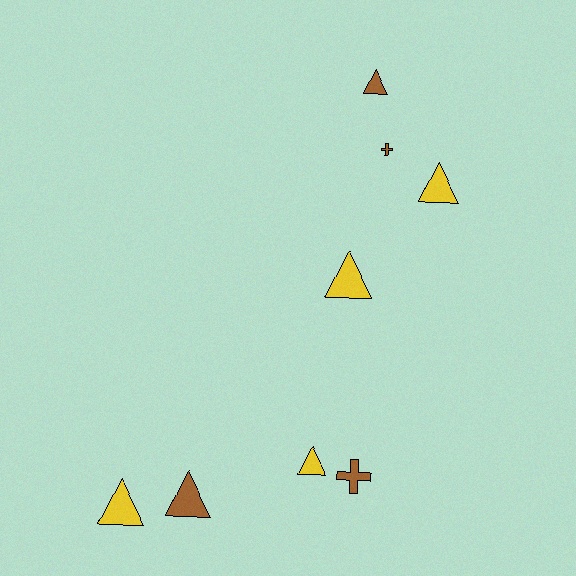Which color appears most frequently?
Brown, with 4 objects.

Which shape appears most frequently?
Triangle, with 6 objects.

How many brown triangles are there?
There are 2 brown triangles.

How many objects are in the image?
There are 8 objects.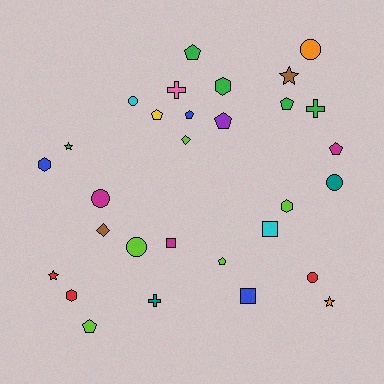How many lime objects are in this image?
There are 5 lime objects.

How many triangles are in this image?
There are no triangles.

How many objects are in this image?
There are 30 objects.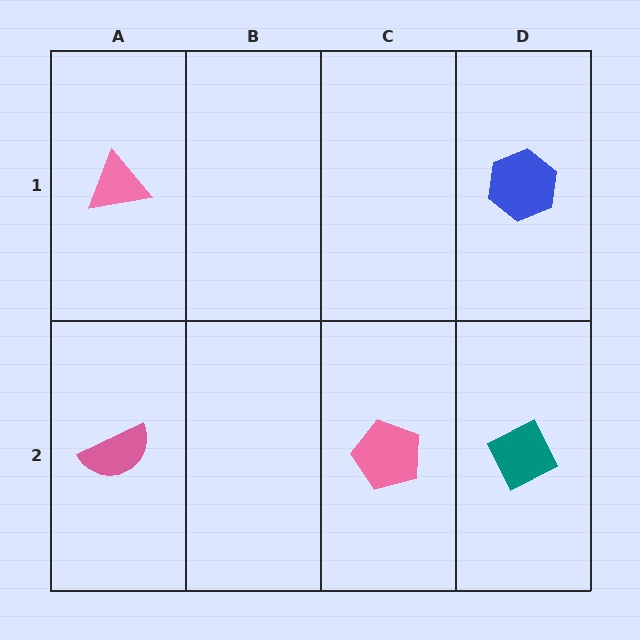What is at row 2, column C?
A pink pentagon.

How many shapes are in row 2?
3 shapes.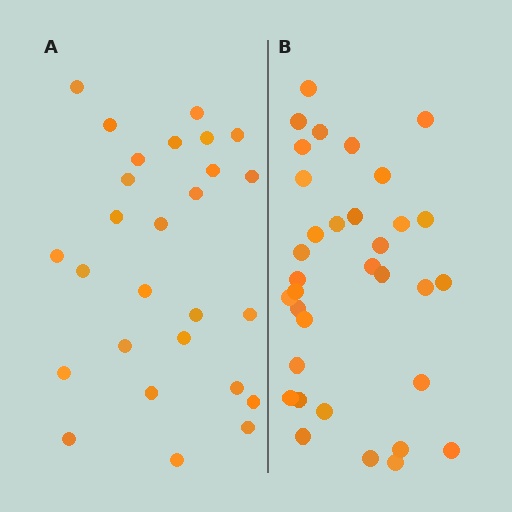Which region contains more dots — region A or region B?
Region B (the right region) has more dots.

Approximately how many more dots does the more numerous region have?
Region B has roughly 8 or so more dots than region A.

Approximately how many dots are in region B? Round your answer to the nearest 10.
About 30 dots. (The exact count is 34, which rounds to 30.)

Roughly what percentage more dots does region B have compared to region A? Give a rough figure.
About 25% more.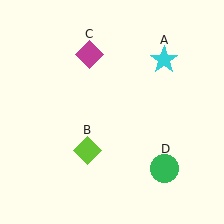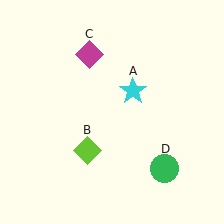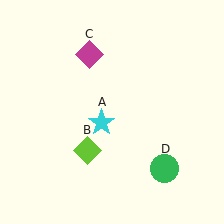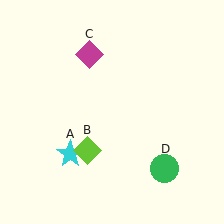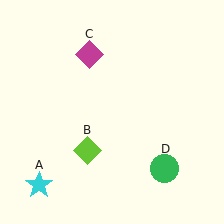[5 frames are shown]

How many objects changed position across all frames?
1 object changed position: cyan star (object A).